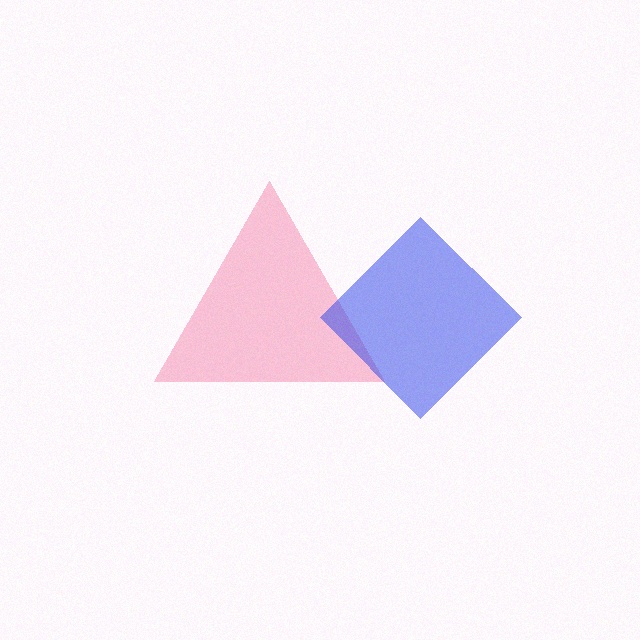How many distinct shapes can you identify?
There are 2 distinct shapes: a pink triangle, a blue diamond.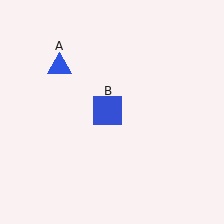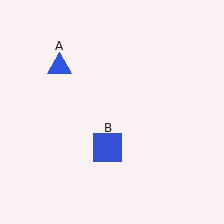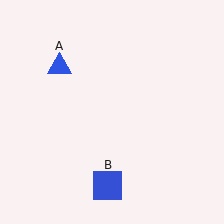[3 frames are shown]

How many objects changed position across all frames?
1 object changed position: blue square (object B).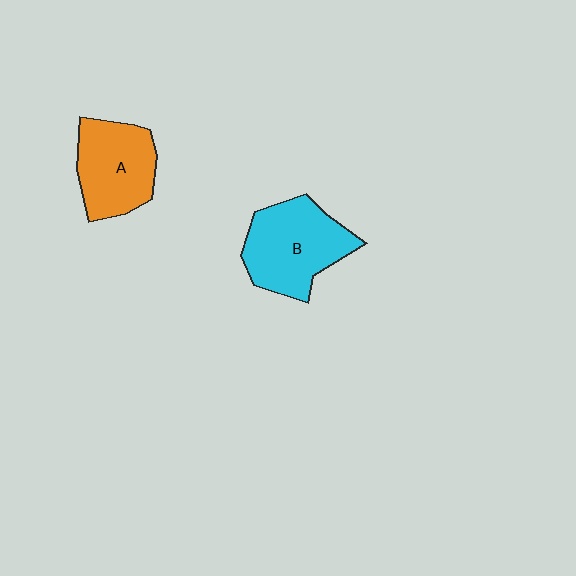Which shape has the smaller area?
Shape A (orange).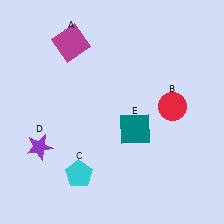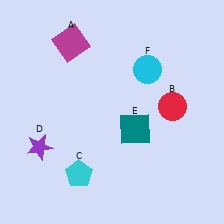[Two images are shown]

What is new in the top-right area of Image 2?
A cyan circle (F) was added in the top-right area of Image 2.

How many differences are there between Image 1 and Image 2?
There is 1 difference between the two images.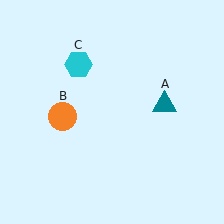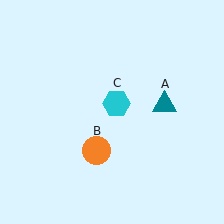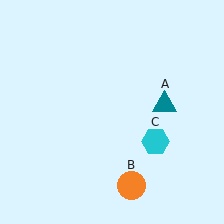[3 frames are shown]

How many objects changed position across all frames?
2 objects changed position: orange circle (object B), cyan hexagon (object C).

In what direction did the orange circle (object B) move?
The orange circle (object B) moved down and to the right.